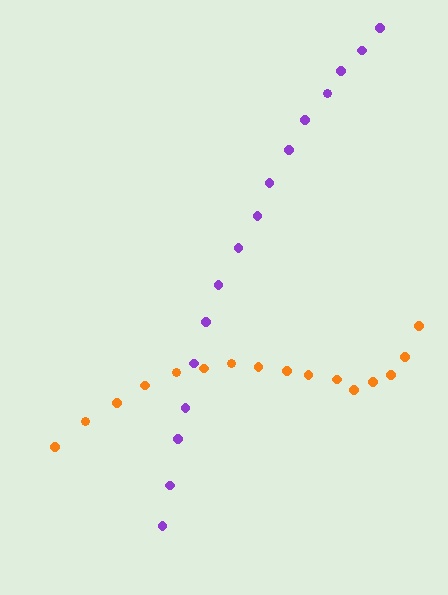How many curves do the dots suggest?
There are 2 distinct paths.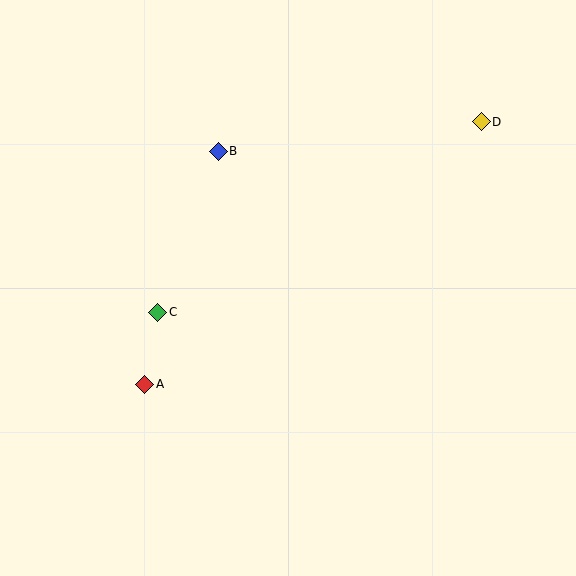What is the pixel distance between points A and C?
The distance between A and C is 73 pixels.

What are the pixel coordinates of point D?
Point D is at (481, 122).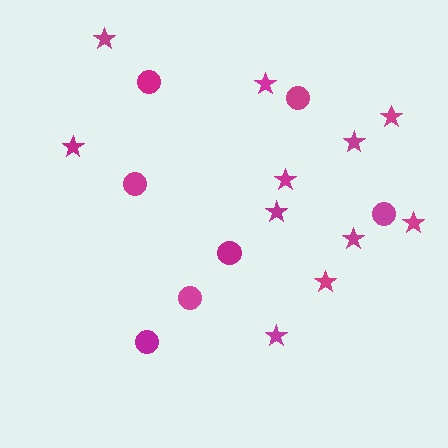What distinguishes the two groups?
There are 2 groups: one group of circles (7) and one group of stars (11).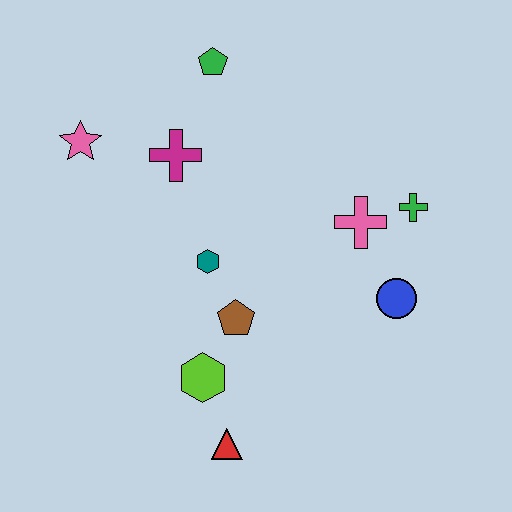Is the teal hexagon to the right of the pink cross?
No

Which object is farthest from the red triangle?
The green pentagon is farthest from the red triangle.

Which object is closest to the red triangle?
The lime hexagon is closest to the red triangle.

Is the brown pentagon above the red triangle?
Yes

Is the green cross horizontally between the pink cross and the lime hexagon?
No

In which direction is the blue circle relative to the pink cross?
The blue circle is below the pink cross.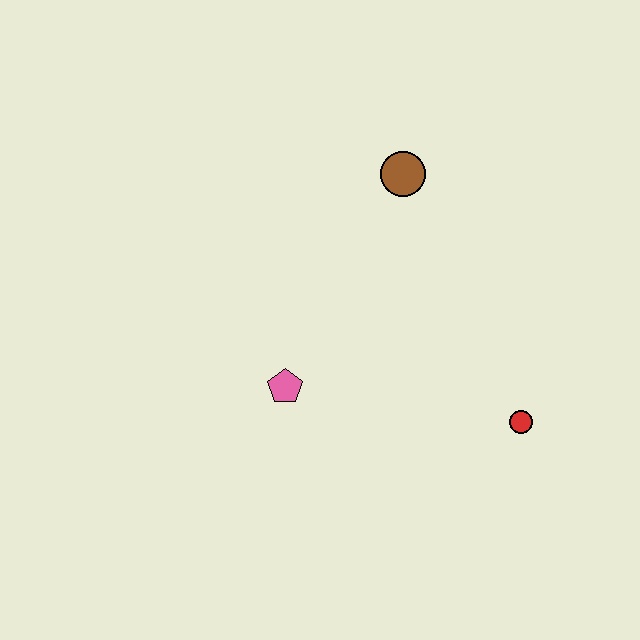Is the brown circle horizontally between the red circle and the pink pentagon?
Yes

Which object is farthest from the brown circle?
The red circle is farthest from the brown circle.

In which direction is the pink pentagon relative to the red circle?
The pink pentagon is to the left of the red circle.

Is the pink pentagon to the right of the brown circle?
No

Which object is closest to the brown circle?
The pink pentagon is closest to the brown circle.